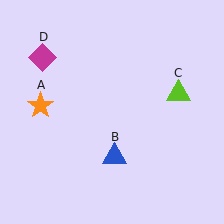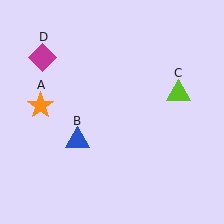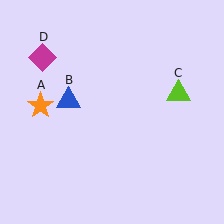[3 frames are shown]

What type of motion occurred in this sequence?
The blue triangle (object B) rotated clockwise around the center of the scene.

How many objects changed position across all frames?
1 object changed position: blue triangle (object B).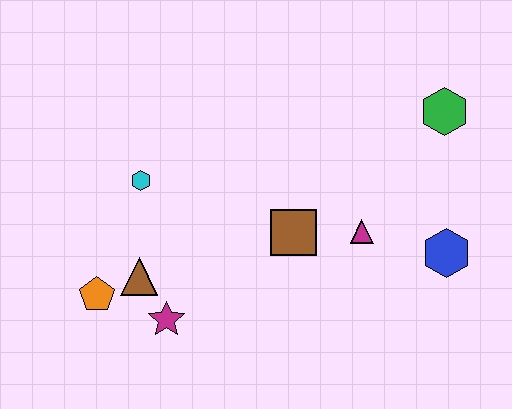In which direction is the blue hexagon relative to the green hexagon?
The blue hexagon is below the green hexagon.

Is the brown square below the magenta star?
No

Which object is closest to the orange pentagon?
The brown triangle is closest to the orange pentagon.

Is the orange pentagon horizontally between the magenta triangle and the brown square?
No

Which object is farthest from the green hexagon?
The orange pentagon is farthest from the green hexagon.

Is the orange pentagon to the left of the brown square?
Yes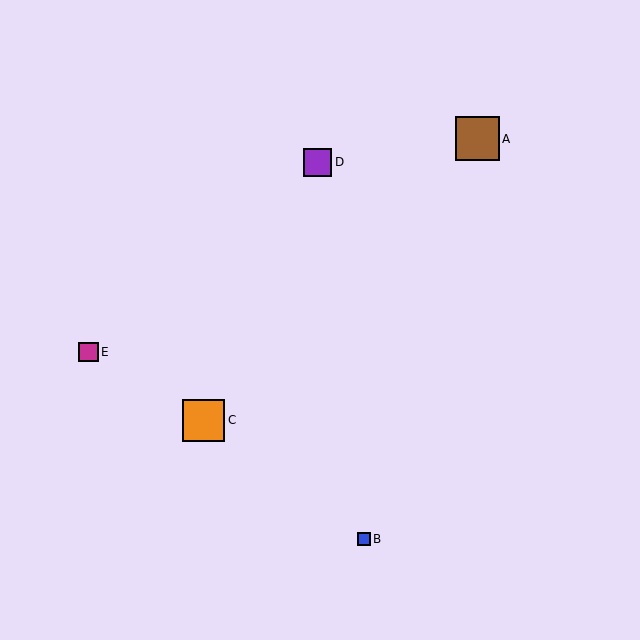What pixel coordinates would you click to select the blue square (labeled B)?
Click at (364, 539) to select the blue square B.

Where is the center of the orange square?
The center of the orange square is at (204, 420).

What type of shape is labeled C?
Shape C is an orange square.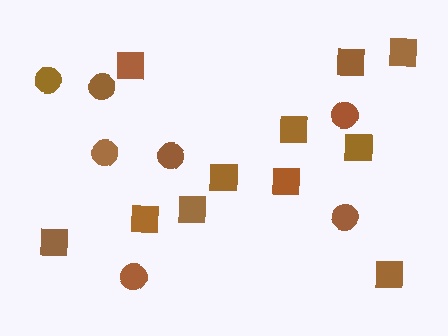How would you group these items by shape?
There are 2 groups: one group of circles (7) and one group of squares (11).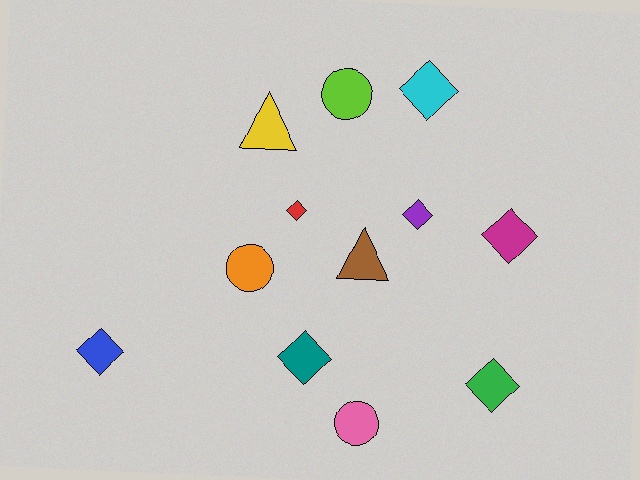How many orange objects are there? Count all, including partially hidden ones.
There is 1 orange object.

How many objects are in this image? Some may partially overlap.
There are 12 objects.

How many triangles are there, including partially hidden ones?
There are 2 triangles.